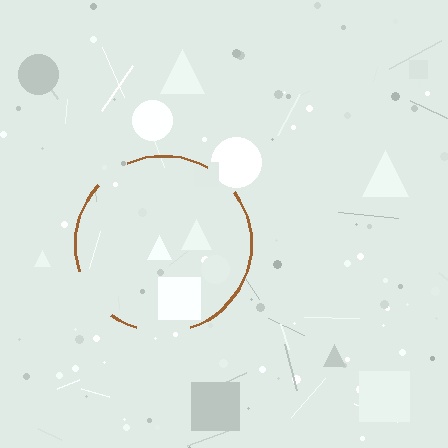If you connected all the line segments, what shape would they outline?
They would outline a circle.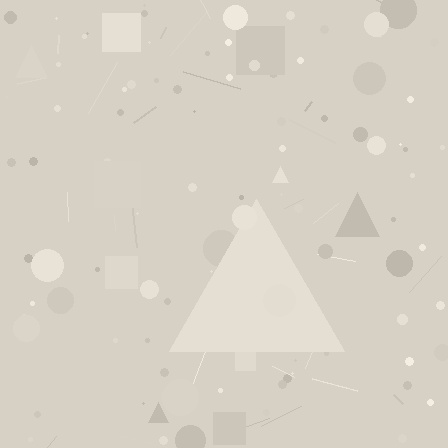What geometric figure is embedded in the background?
A triangle is embedded in the background.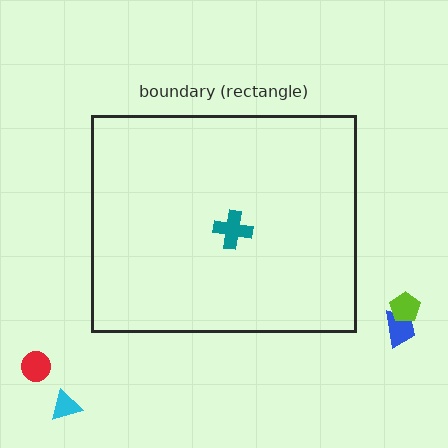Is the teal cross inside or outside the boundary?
Inside.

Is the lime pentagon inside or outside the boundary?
Outside.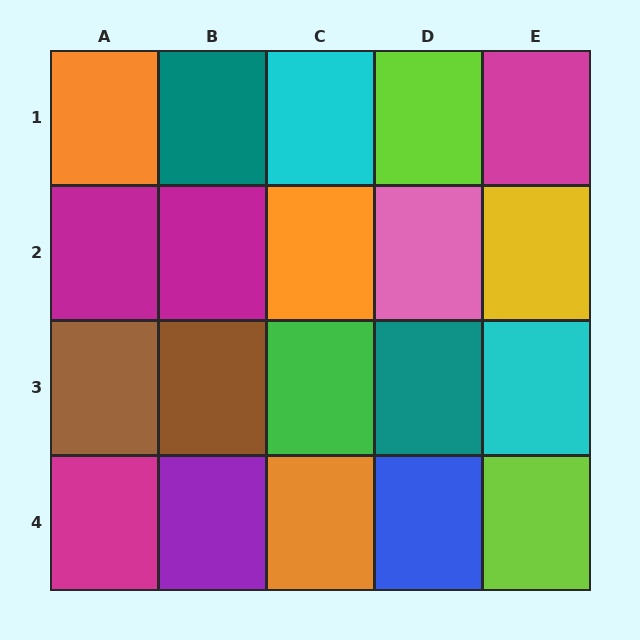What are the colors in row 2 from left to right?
Magenta, magenta, orange, pink, yellow.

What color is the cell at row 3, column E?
Cyan.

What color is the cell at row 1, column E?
Magenta.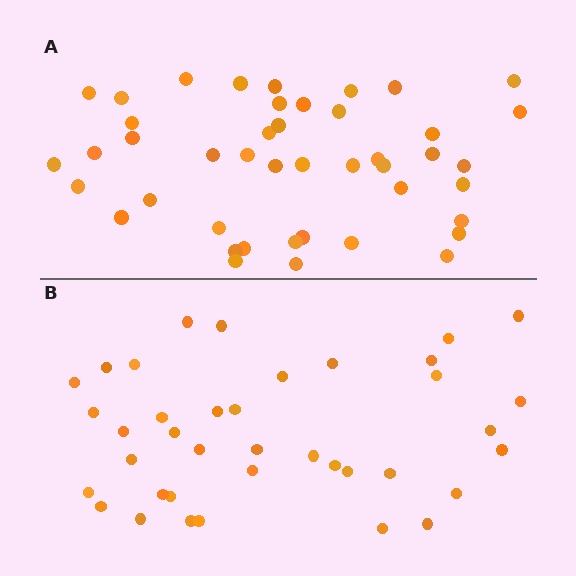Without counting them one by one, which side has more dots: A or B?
Region A (the top region) has more dots.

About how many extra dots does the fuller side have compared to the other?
Region A has about 6 more dots than region B.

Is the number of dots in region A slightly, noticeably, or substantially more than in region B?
Region A has only slightly more — the two regions are fairly close. The ratio is roughly 1.2 to 1.